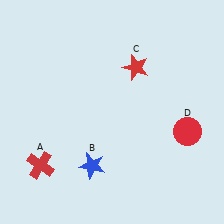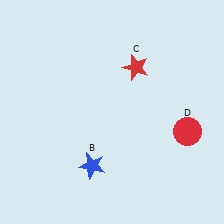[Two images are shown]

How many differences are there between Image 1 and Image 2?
There is 1 difference between the two images.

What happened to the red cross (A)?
The red cross (A) was removed in Image 2. It was in the bottom-left area of Image 1.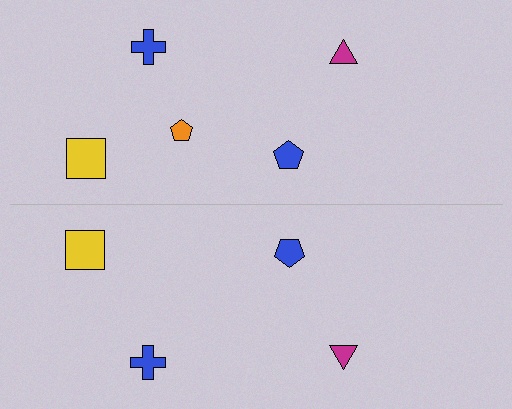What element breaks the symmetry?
A orange pentagon is missing from the bottom side.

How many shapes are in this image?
There are 9 shapes in this image.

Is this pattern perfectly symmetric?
No, the pattern is not perfectly symmetric. A orange pentagon is missing from the bottom side.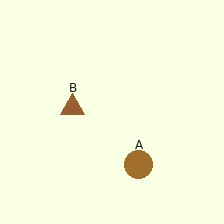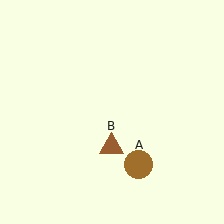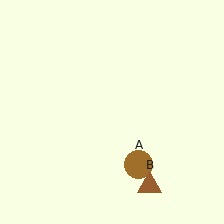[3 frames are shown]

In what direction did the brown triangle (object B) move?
The brown triangle (object B) moved down and to the right.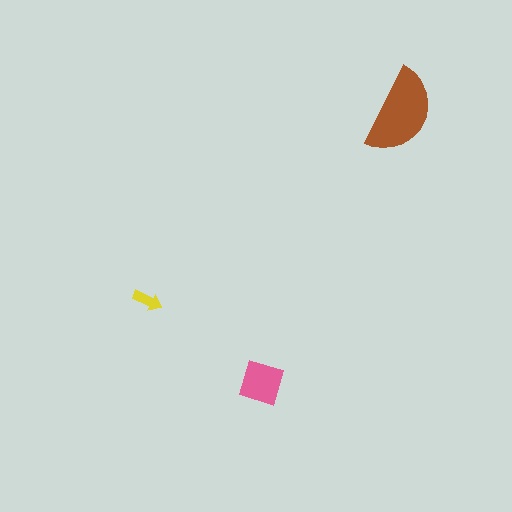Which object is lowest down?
The pink diamond is bottommost.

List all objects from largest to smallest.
The brown semicircle, the pink diamond, the yellow arrow.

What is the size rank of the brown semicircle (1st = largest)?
1st.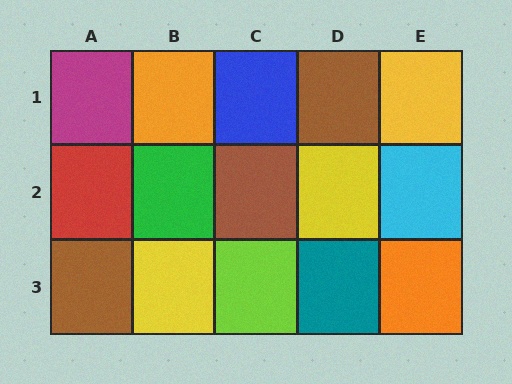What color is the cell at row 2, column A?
Red.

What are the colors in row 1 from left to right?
Magenta, orange, blue, brown, yellow.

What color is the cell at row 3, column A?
Brown.